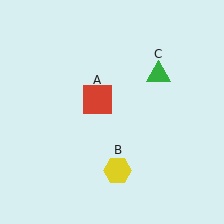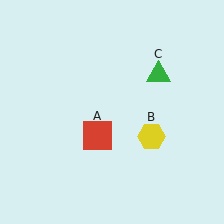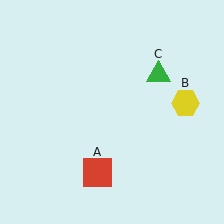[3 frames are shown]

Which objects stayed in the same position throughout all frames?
Green triangle (object C) remained stationary.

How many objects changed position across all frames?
2 objects changed position: red square (object A), yellow hexagon (object B).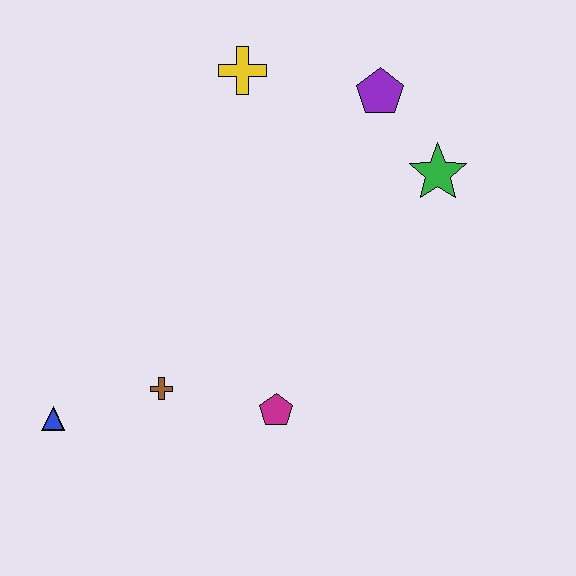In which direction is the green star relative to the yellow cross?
The green star is to the right of the yellow cross.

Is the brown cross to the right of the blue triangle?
Yes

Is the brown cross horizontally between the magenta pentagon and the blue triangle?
Yes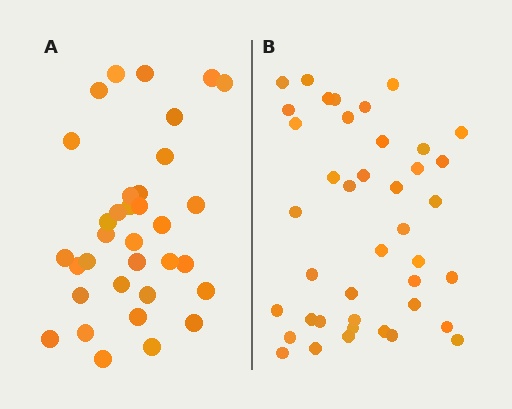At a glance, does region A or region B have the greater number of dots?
Region B (the right region) has more dots.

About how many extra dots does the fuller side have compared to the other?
Region B has roughly 8 or so more dots than region A.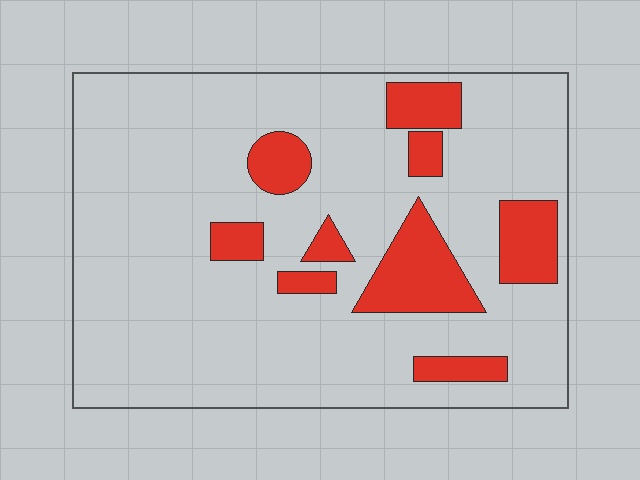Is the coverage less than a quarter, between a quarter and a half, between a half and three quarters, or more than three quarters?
Less than a quarter.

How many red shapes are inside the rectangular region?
9.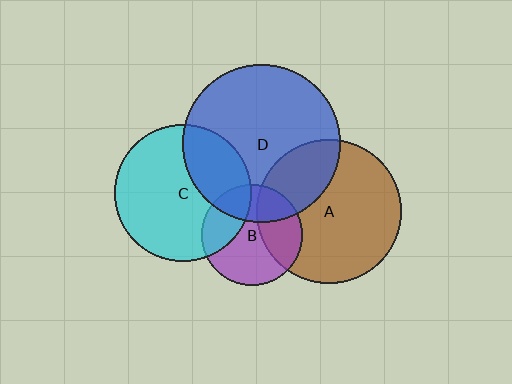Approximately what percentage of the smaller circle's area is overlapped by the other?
Approximately 30%.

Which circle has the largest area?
Circle D (blue).